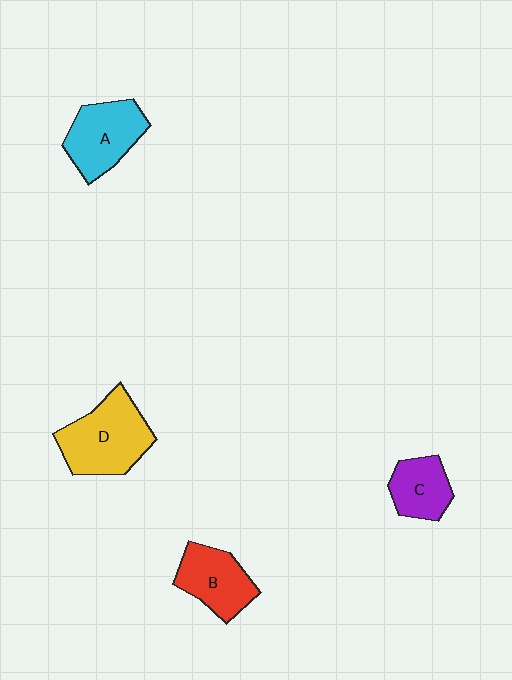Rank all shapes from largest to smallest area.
From largest to smallest: D (yellow), A (cyan), B (red), C (purple).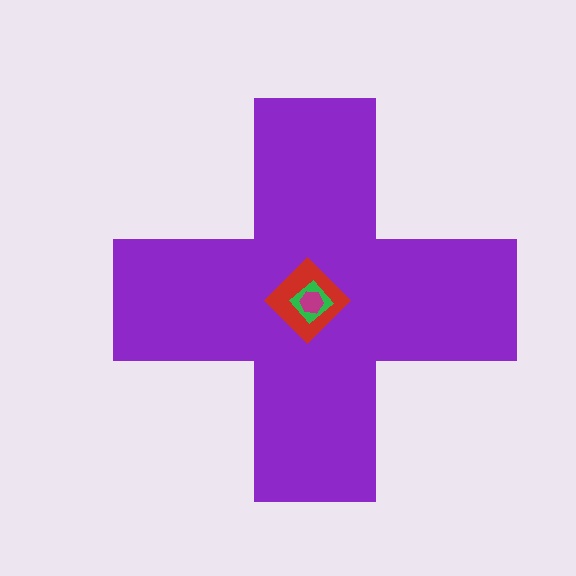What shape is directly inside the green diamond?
The magenta hexagon.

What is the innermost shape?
The magenta hexagon.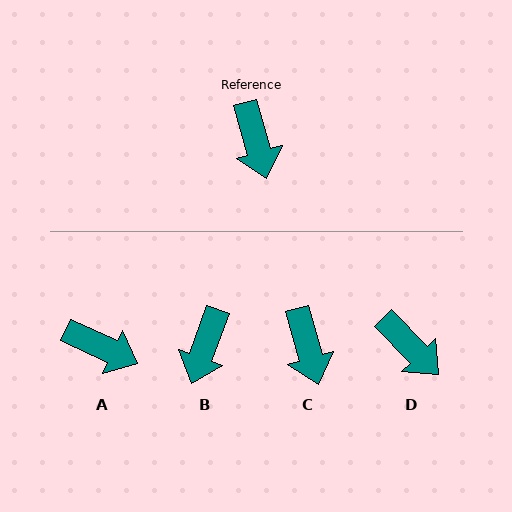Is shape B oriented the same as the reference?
No, it is off by about 35 degrees.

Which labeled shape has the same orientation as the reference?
C.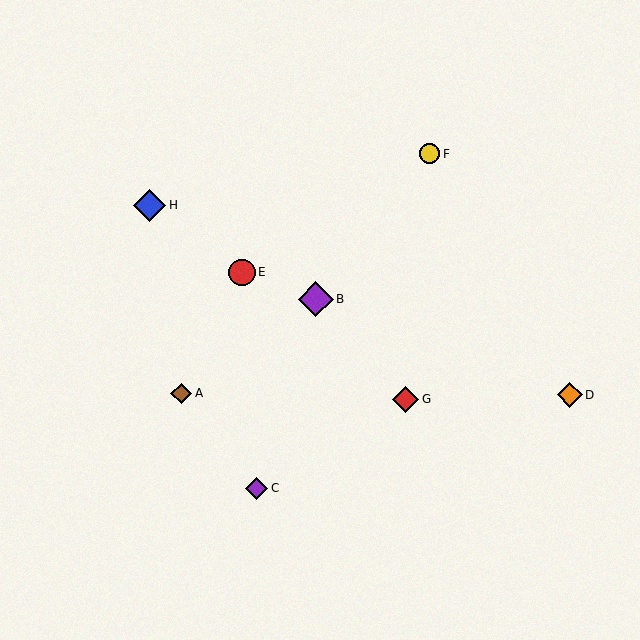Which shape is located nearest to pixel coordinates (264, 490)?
The purple diamond (labeled C) at (256, 488) is nearest to that location.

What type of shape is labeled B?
Shape B is a purple diamond.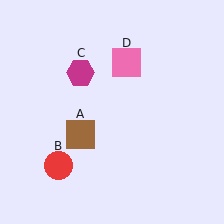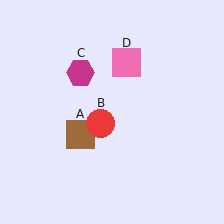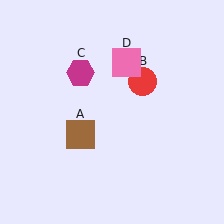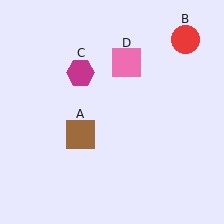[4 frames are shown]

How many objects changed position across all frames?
1 object changed position: red circle (object B).